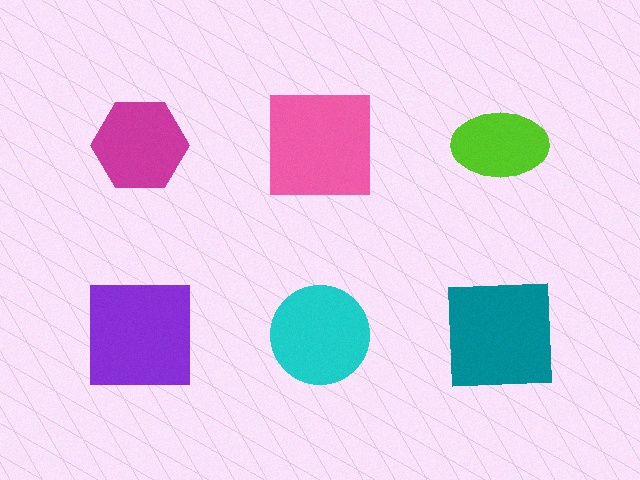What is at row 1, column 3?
A lime ellipse.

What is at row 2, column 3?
A teal square.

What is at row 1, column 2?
A pink square.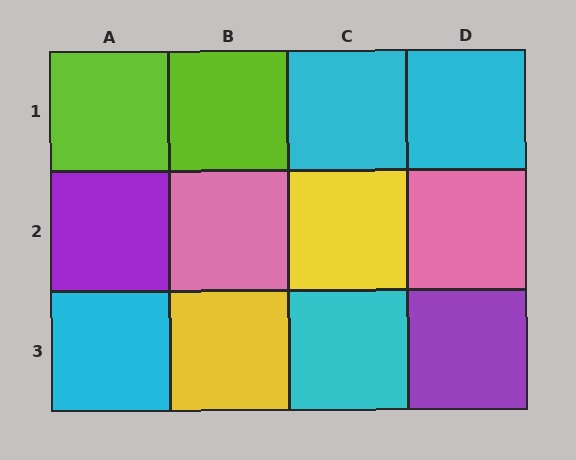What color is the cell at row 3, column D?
Purple.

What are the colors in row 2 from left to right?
Purple, pink, yellow, pink.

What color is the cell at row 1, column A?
Lime.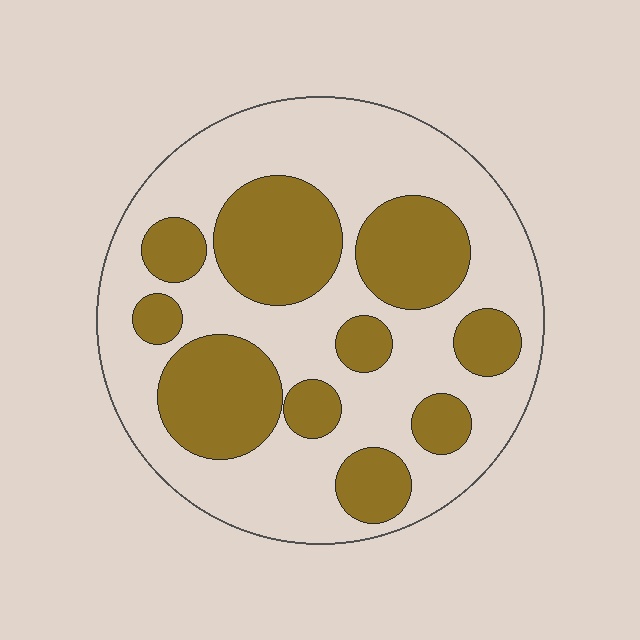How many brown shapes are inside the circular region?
10.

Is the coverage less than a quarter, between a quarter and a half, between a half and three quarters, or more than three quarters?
Between a quarter and a half.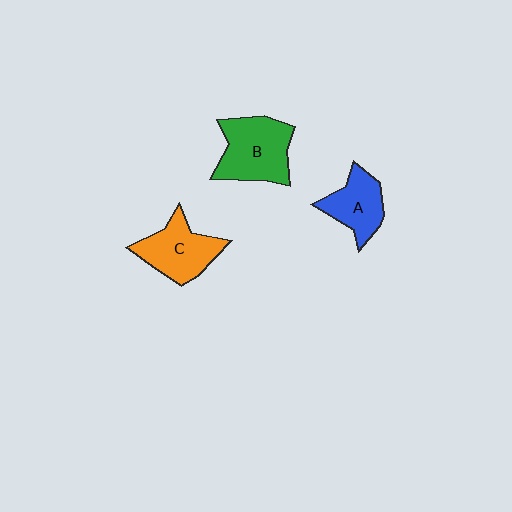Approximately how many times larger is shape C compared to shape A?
Approximately 1.2 times.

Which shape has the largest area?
Shape B (green).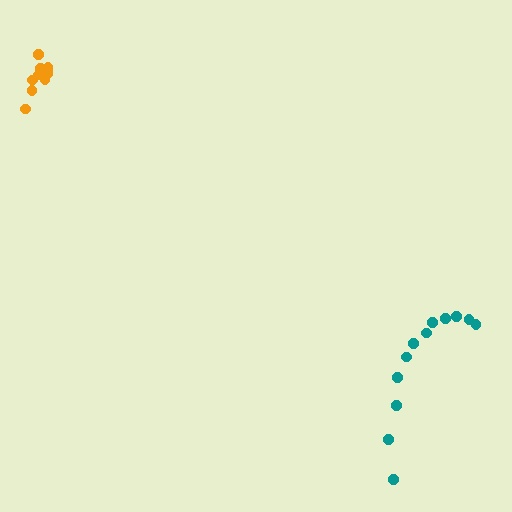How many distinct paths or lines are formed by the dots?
There are 2 distinct paths.